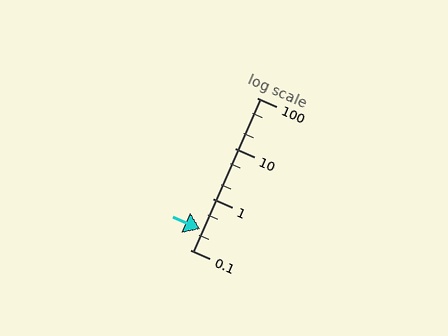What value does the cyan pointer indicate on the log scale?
The pointer indicates approximately 0.26.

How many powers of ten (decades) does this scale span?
The scale spans 3 decades, from 0.1 to 100.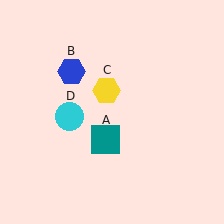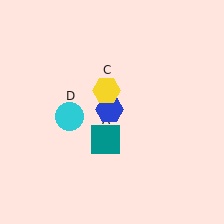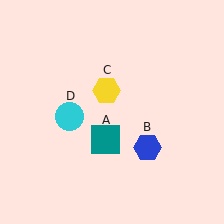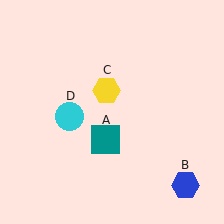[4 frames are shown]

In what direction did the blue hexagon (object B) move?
The blue hexagon (object B) moved down and to the right.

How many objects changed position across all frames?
1 object changed position: blue hexagon (object B).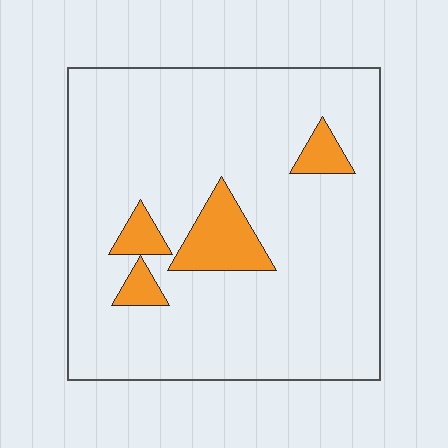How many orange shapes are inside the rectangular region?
4.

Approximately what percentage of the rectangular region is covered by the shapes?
Approximately 10%.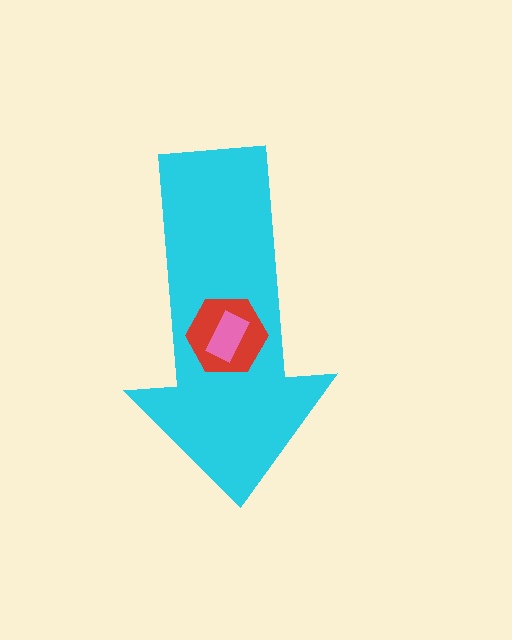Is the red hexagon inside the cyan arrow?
Yes.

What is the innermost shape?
The pink rectangle.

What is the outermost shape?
The cyan arrow.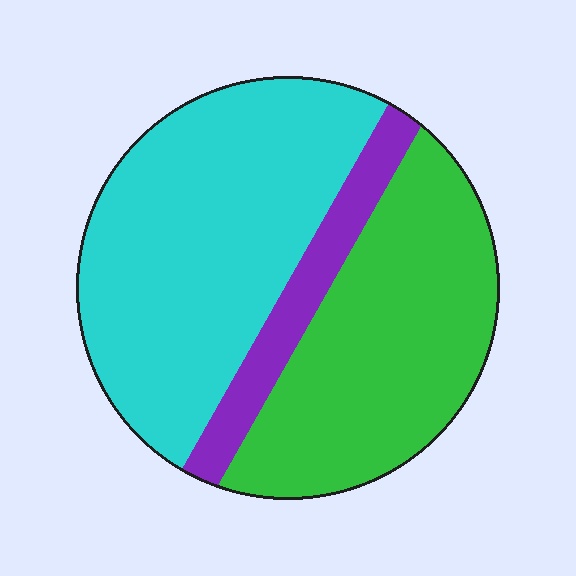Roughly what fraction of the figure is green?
Green takes up about two fifths (2/5) of the figure.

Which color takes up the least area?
Purple, at roughly 10%.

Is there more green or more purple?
Green.